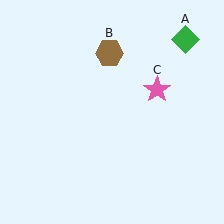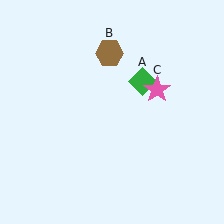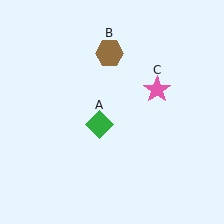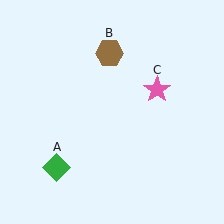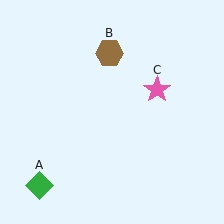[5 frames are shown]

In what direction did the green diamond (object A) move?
The green diamond (object A) moved down and to the left.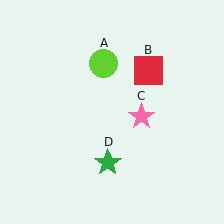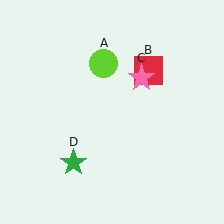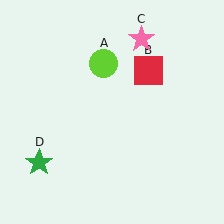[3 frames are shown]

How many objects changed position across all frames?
2 objects changed position: pink star (object C), green star (object D).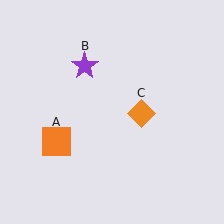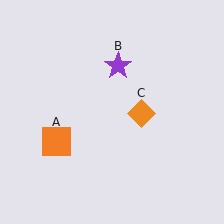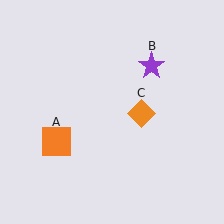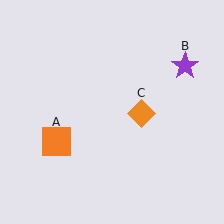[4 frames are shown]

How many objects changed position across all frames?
1 object changed position: purple star (object B).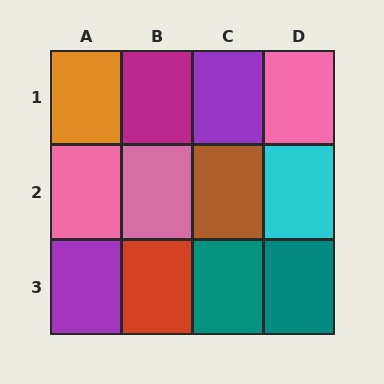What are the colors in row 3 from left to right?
Purple, red, teal, teal.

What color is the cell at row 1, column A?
Orange.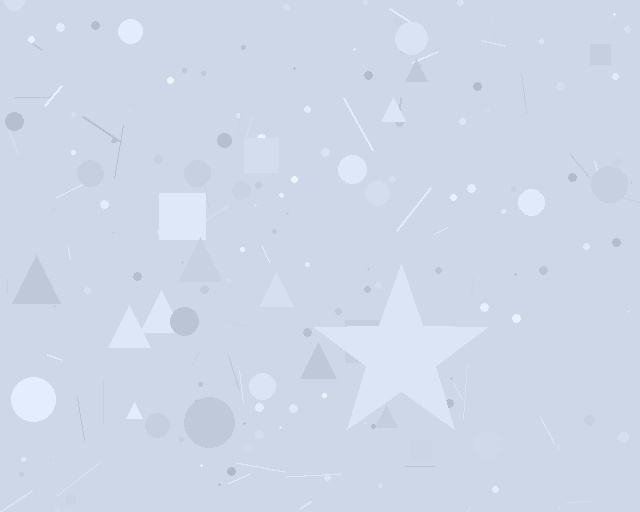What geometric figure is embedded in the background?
A star is embedded in the background.